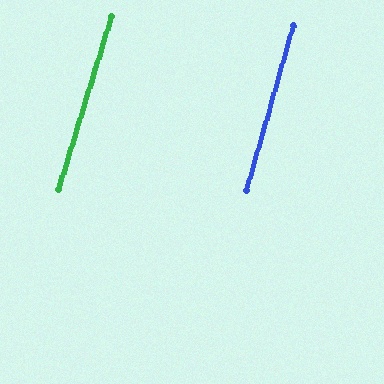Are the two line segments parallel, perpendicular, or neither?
Parallel — their directions differ by only 1.2°.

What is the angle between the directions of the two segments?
Approximately 1 degree.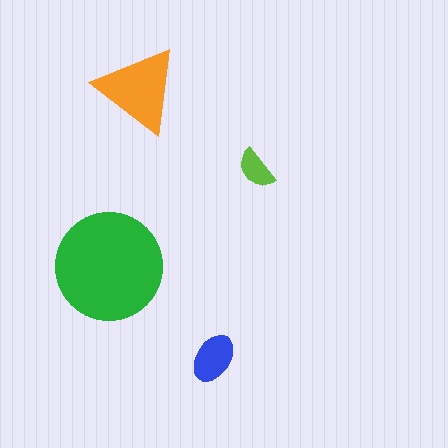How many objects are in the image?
There are 4 objects in the image.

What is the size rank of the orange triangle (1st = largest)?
2nd.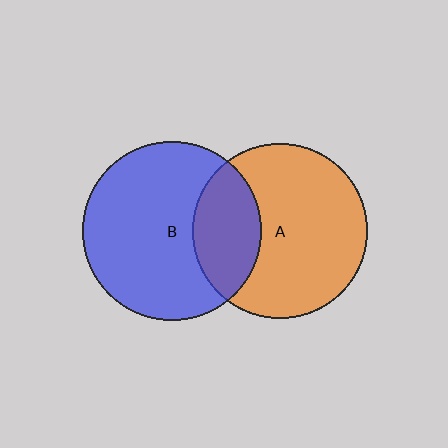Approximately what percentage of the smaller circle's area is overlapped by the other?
Approximately 30%.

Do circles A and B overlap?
Yes.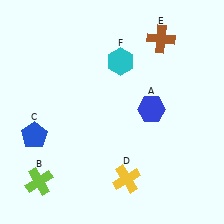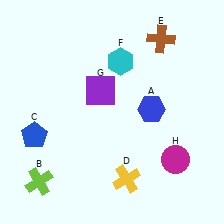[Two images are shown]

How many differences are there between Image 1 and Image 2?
There are 2 differences between the two images.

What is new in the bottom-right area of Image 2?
A magenta circle (H) was added in the bottom-right area of Image 2.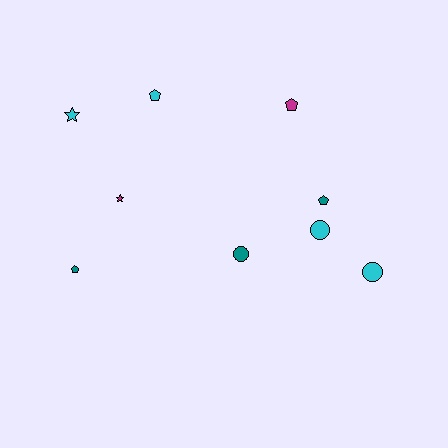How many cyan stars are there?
There is 1 cyan star.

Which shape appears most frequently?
Pentagon, with 4 objects.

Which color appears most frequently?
Cyan, with 4 objects.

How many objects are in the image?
There are 9 objects.